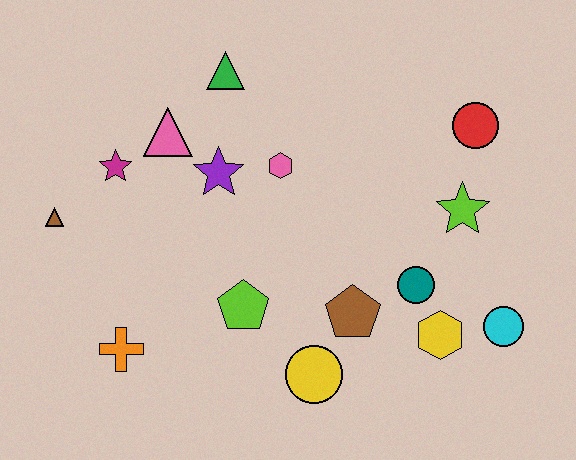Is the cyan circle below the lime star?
Yes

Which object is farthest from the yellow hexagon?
The brown triangle is farthest from the yellow hexagon.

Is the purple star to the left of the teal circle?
Yes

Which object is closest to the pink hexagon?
The purple star is closest to the pink hexagon.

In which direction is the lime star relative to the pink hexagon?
The lime star is to the right of the pink hexagon.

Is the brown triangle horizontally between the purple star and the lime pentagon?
No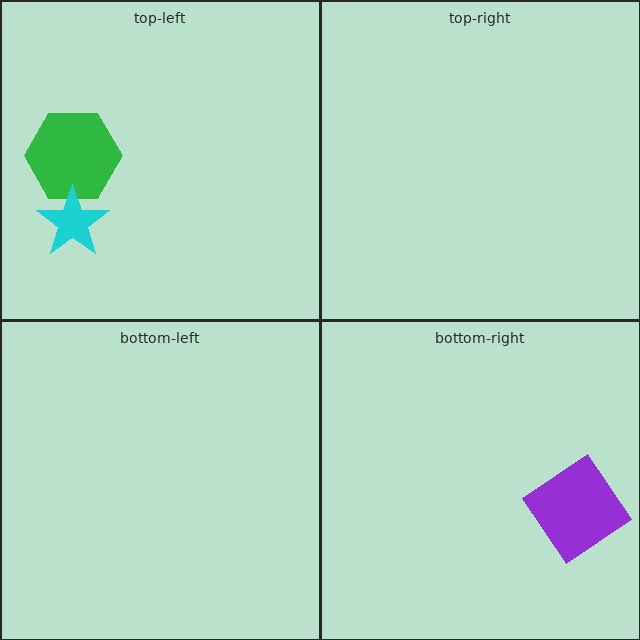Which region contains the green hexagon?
The top-left region.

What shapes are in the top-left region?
The green hexagon, the cyan star.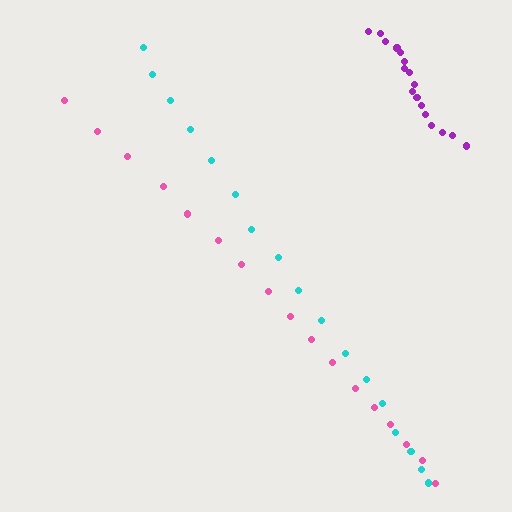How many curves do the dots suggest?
There are 3 distinct paths.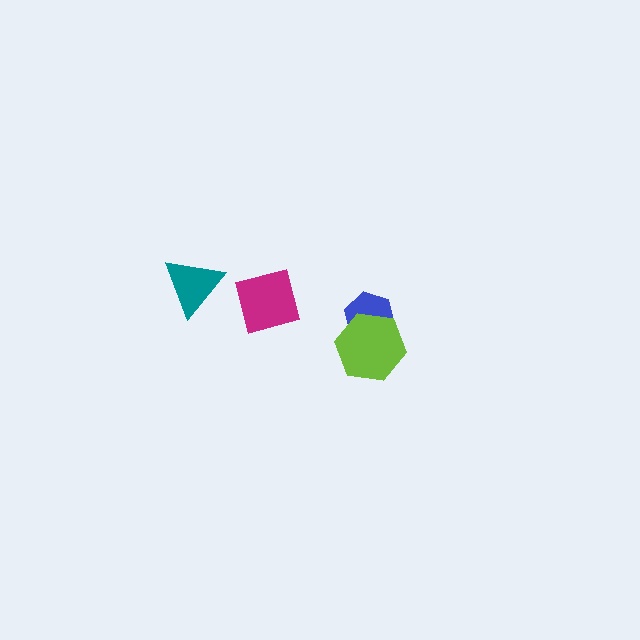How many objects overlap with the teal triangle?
0 objects overlap with the teal triangle.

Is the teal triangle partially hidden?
No, no other shape covers it.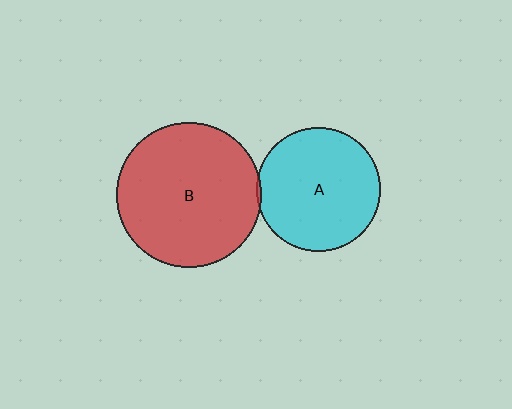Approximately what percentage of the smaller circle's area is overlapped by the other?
Approximately 5%.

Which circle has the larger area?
Circle B (red).